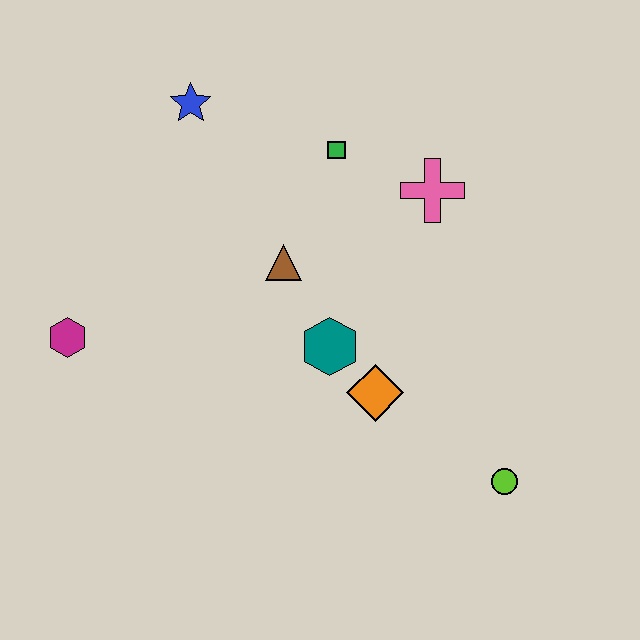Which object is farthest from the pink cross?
The magenta hexagon is farthest from the pink cross.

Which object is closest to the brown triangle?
The teal hexagon is closest to the brown triangle.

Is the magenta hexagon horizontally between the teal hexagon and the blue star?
No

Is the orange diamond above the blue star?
No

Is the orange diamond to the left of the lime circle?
Yes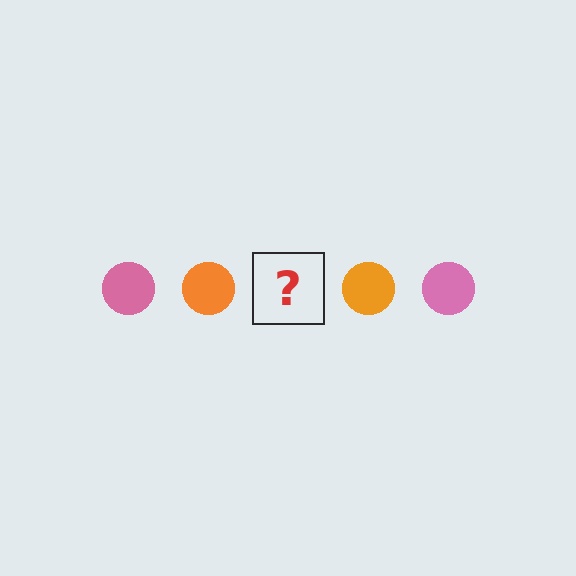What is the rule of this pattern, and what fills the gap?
The rule is that the pattern cycles through pink, orange circles. The gap should be filled with a pink circle.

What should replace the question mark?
The question mark should be replaced with a pink circle.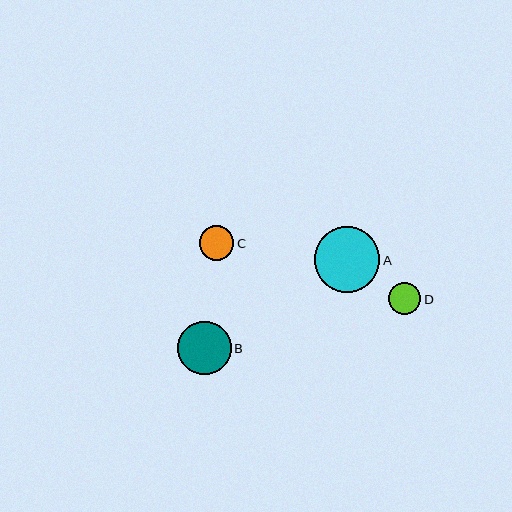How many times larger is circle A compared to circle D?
Circle A is approximately 2.0 times the size of circle D.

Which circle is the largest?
Circle A is the largest with a size of approximately 65 pixels.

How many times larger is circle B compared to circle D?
Circle B is approximately 1.6 times the size of circle D.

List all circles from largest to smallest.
From largest to smallest: A, B, C, D.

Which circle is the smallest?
Circle D is the smallest with a size of approximately 33 pixels.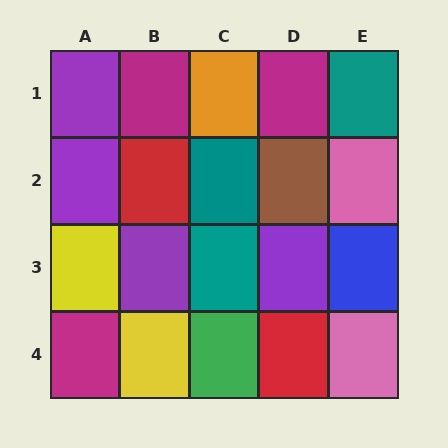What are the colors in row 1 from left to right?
Purple, magenta, orange, magenta, teal.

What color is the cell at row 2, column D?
Brown.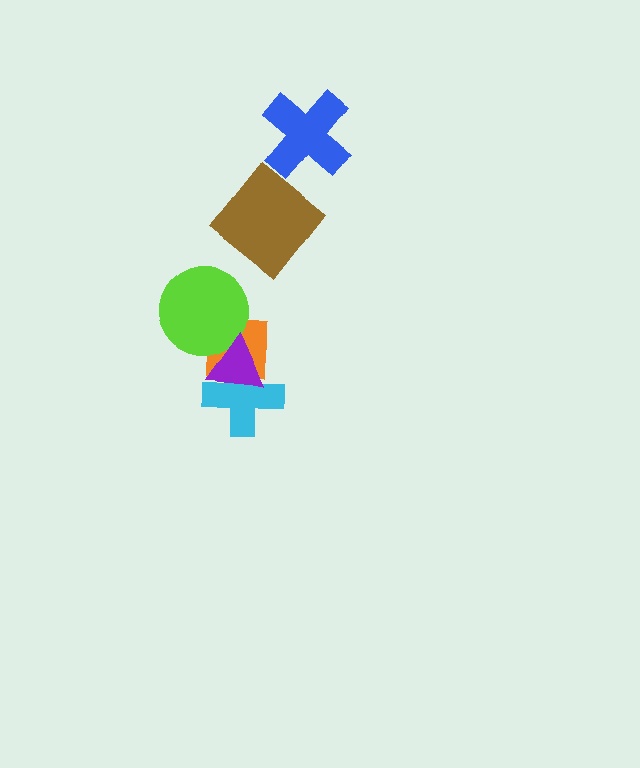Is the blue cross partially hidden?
No, no other shape covers it.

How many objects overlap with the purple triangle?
3 objects overlap with the purple triangle.